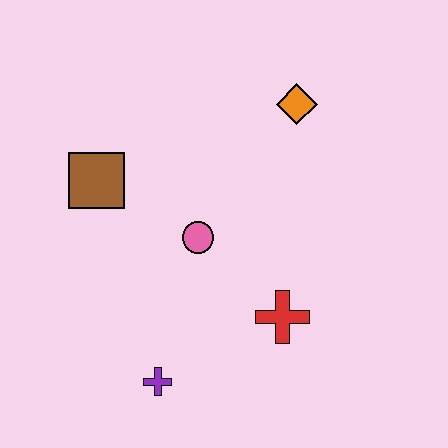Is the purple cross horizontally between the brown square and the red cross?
Yes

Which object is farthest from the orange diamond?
The purple cross is farthest from the orange diamond.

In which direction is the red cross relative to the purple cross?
The red cross is to the right of the purple cross.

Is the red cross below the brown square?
Yes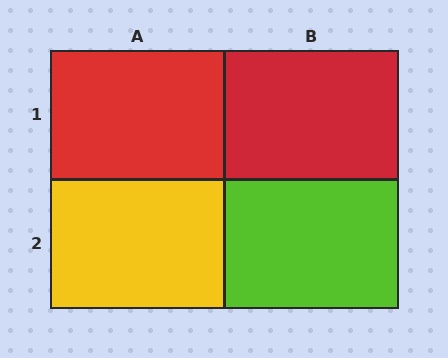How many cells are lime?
1 cell is lime.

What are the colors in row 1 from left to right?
Red, red.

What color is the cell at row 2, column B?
Lime.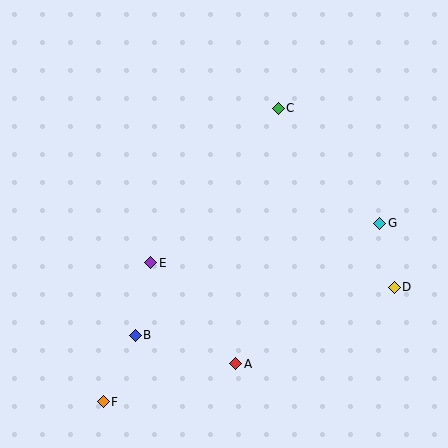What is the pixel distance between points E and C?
The distance between E and C is 200 pixels.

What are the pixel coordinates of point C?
Point C is at (278, 108).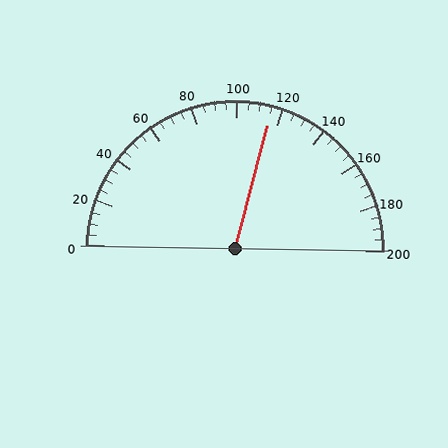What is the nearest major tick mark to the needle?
The nearest major tick mark is 120.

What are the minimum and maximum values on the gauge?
The gauge ranges from 0 to 200.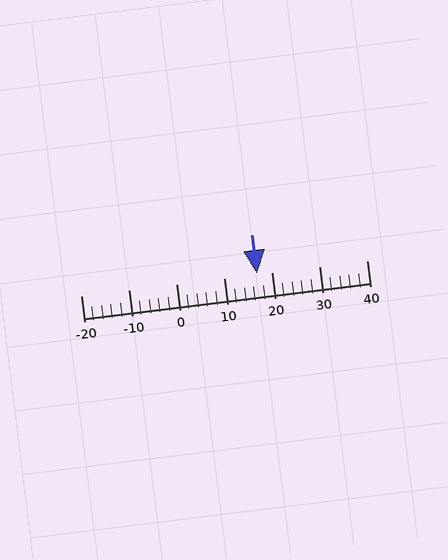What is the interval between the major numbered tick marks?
The major tick marks are spaced 10 units apart.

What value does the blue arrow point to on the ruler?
The blue arrow points to approximately 17.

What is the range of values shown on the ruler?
The ruler shows values from -20 to 40.